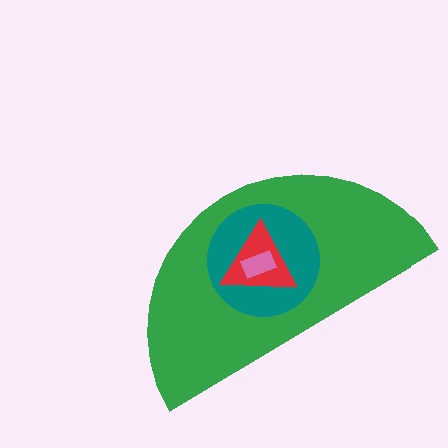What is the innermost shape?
The pink rectangle.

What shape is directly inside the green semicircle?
The teal circle.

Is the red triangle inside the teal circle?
Yes.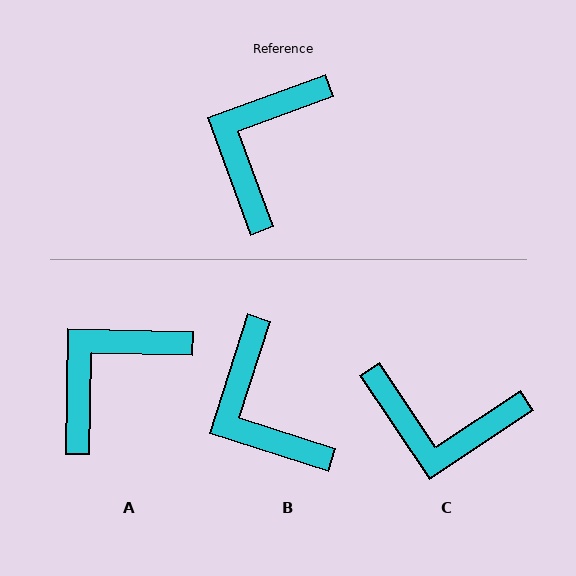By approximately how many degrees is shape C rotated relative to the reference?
Approximately 103 degrees counter-clockwise.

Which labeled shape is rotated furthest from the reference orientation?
C, about 103 degrees away.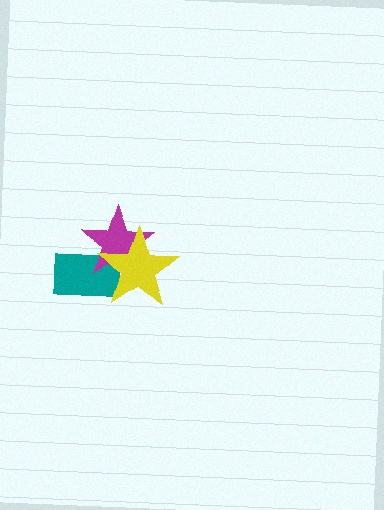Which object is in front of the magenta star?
The yellow star is in front of the magenta star.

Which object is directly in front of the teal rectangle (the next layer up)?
The magenta star is directly in front of the teal rectangle.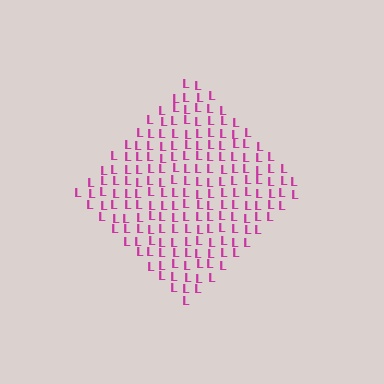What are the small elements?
The small elements are letter L's.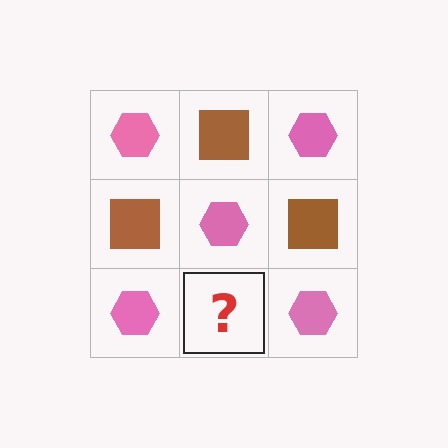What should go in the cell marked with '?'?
The missing cell should contain a brown square.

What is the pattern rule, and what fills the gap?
The rule is that it alternates pink hexagon and brown square in a checkerboard pattern. The gap should be filled with a brown square.